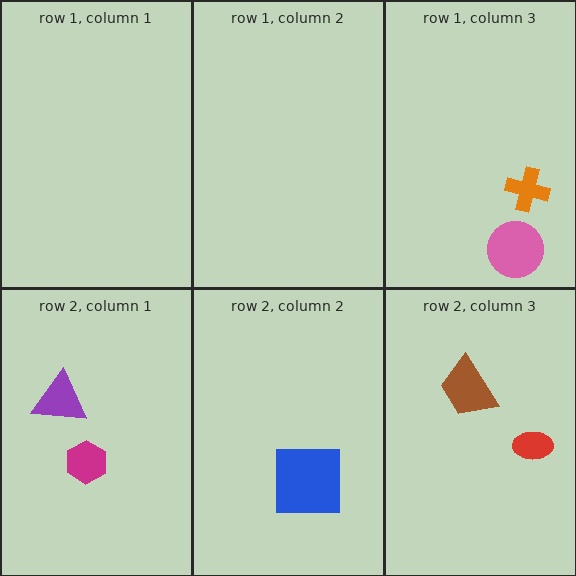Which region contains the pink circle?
The row 1, column 3 region.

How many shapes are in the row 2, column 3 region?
2.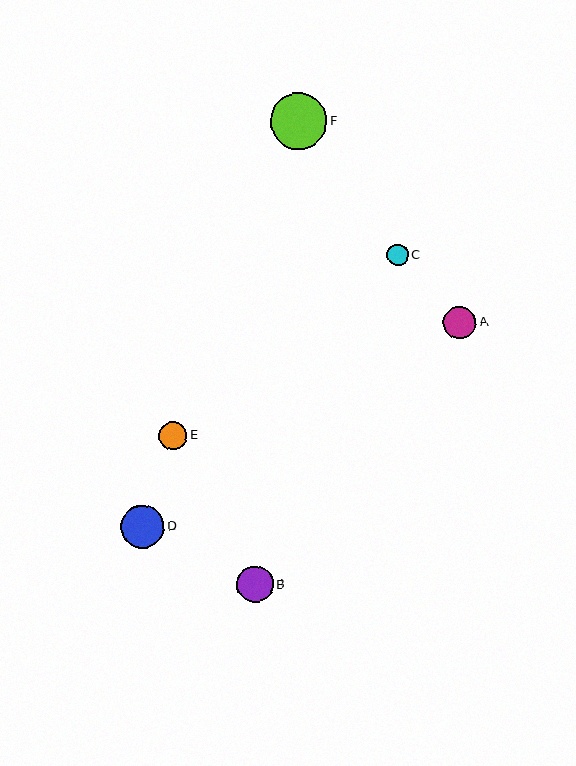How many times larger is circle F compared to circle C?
Circle F is approximately 2.6 times the size of circle C.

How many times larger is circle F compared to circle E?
Circle F is approximately 2.0 times the size of circle E.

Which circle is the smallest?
Circle C is the smallest with a size of approximately 21 pixels.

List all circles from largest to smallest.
From largest to smallest: F, D, B, A, E, C.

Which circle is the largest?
Circle F is the largest with a size of approximately 57 pixels.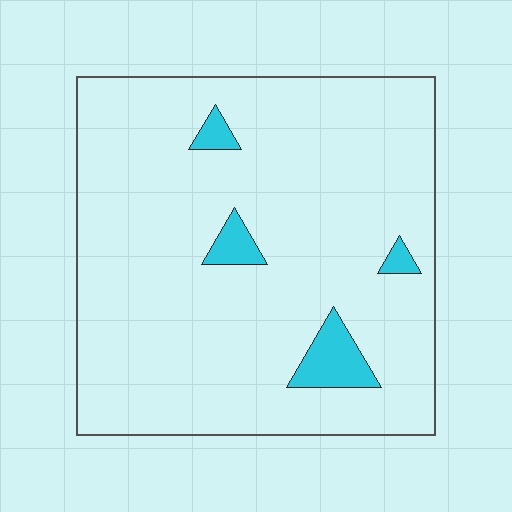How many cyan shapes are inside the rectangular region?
4.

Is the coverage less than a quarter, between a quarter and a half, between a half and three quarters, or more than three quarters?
Less than a quarter.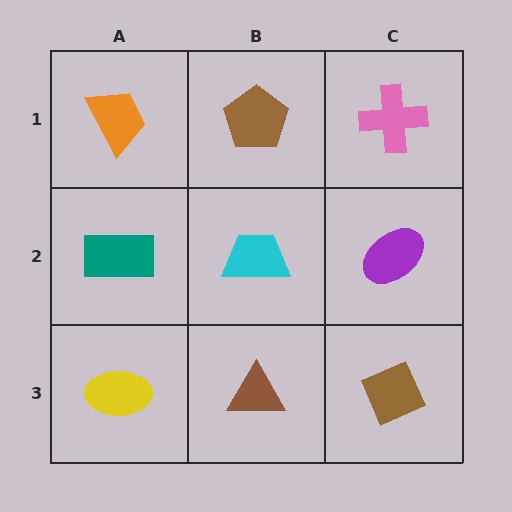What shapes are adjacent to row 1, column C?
A purple ellipse (row 2, column C), a brown pentagon (row 1, column B).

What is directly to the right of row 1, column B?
A pink cross.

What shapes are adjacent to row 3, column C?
A purple ellipse (row 2, column C), a brown triangle (row 3, column B).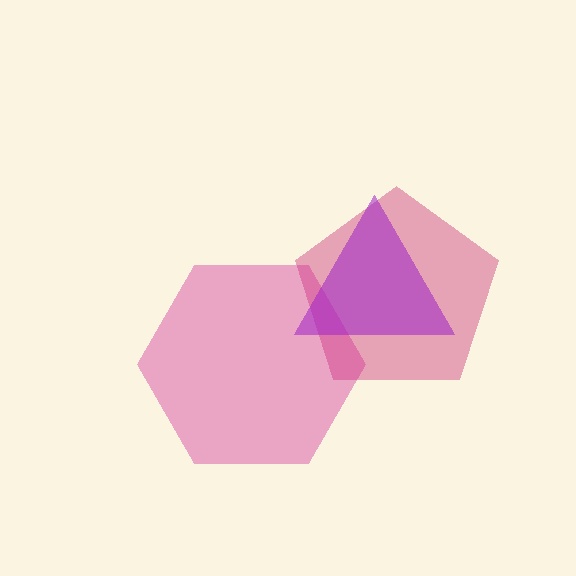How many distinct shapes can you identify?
There are 3 distinct shapes: a pink pentagon, a magenta hexagon, a purple triangle.